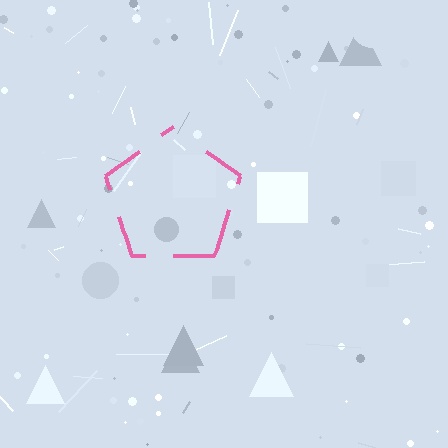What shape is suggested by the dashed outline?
The dashed outline suggests a pentagon.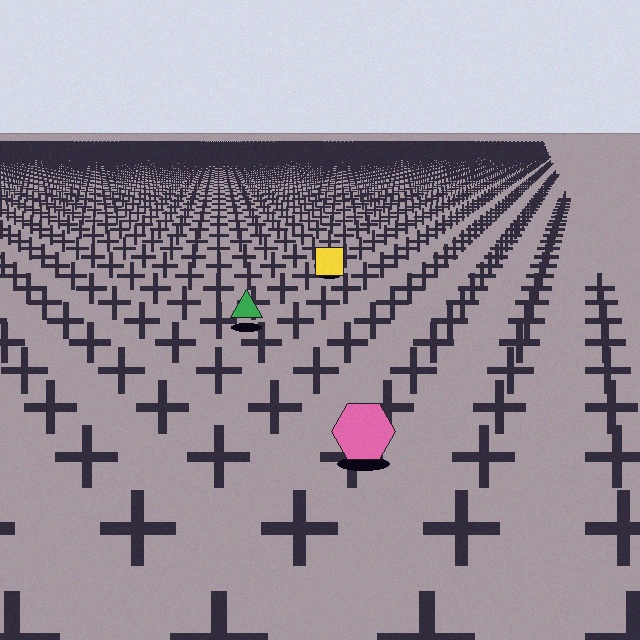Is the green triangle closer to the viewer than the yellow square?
Yes. The green triangle is closer — you can tell from the texture gradient: the ground texture is coarser near it.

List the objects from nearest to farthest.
From nearest to farthest: the pink hexagon, the green triangle, the yellow square.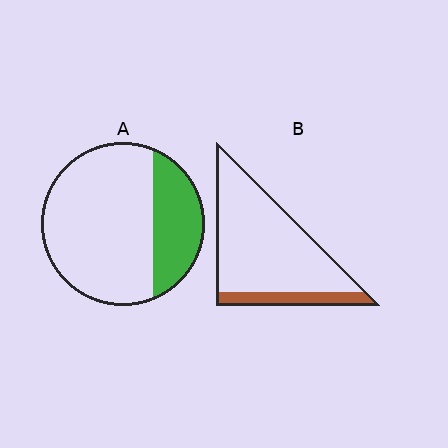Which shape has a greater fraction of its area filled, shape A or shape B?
Shape A.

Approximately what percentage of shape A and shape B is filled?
A is approximately 25% and B is approximately 15%.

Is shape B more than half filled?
No.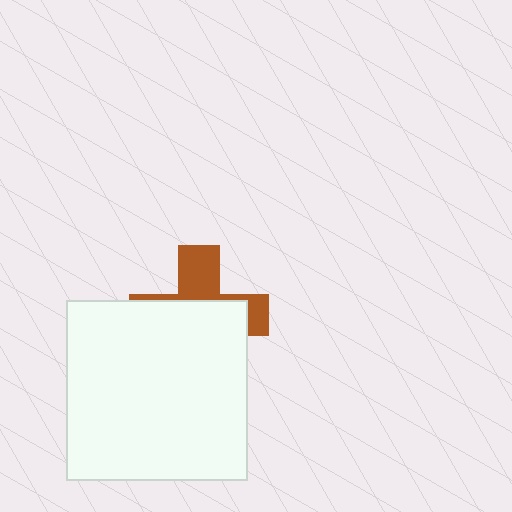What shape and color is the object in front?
The object in front is a white square.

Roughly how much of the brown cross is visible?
A small part of it is visible (roughly 36%).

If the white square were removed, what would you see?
You would see the complete brown cross.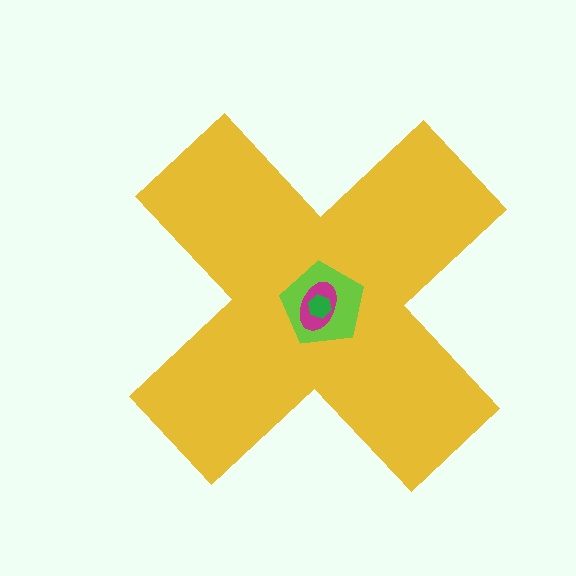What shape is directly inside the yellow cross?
The lime pentagon.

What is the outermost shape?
The yellow cross.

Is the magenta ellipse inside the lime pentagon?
Yes.